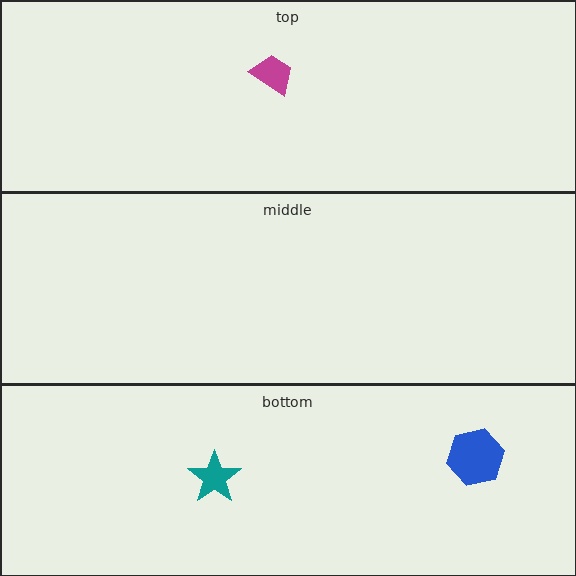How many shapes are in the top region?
1.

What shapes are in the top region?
The magenta trapezoid.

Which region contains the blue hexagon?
The bottom region.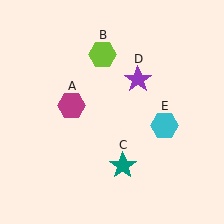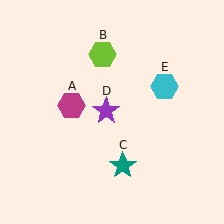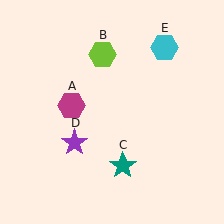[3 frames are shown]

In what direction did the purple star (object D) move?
The purple star (object D) moved down and to the left.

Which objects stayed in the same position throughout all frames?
Magenta hexagon (object A) and lime hexagon (object B) and teal star (object C) remained stationary.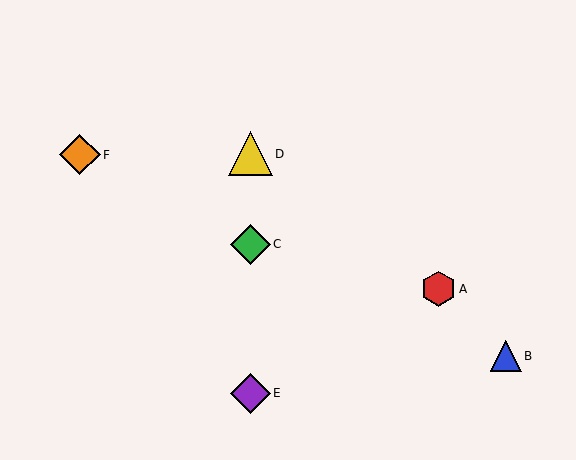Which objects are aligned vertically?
Objects C, D, E are aligned vertically.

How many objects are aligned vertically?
3 objects (C, D, E) are aligned vertically.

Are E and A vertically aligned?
No, E is at x≈250 and A is at x≈439.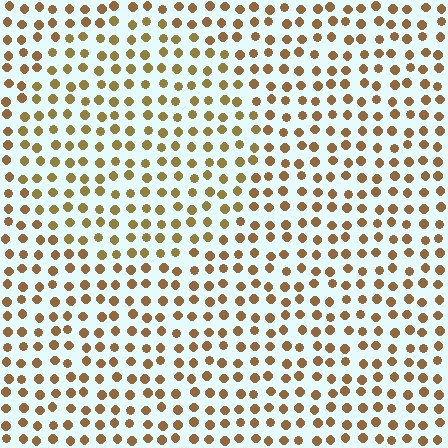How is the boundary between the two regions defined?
The boundary is defined purely by a slight shift in hue (about 18 degrees). Spacing, size, and orientation are identical on both sides.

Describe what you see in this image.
The image is filled with small brown elements in a uniform arrangement. A circle-shaped region is visible where the elements are tinted to a slightly different hue, forming a subtle color boundary.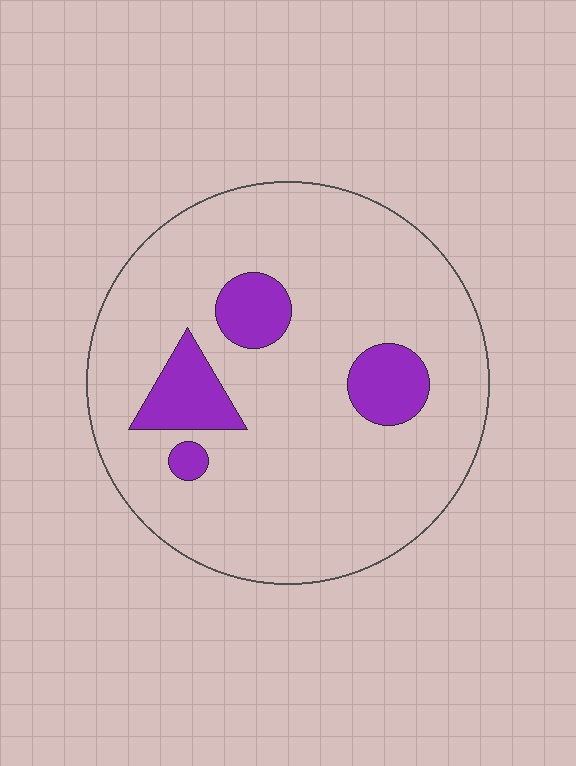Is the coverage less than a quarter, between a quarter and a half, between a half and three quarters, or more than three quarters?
Less than a quarter.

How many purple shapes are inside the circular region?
4.